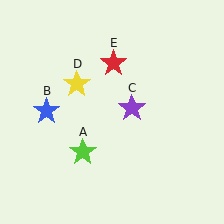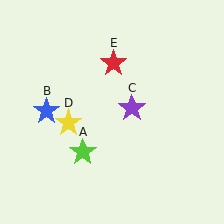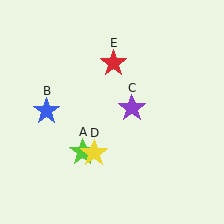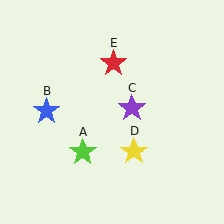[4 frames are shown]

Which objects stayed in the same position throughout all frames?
Lime star (object A) and blue star (object B) and purple star (object C) and red star (object E) remained stationary.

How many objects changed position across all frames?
1 object changed position: yellow star (object D).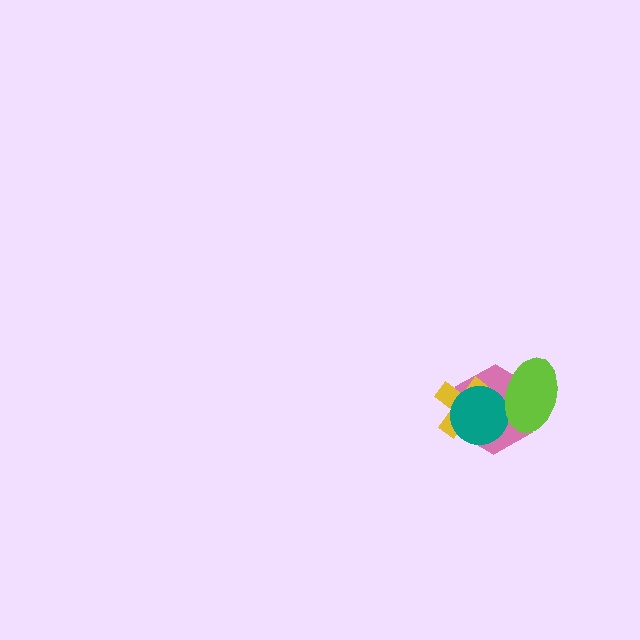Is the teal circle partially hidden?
Yes, it is partially covered by another shape.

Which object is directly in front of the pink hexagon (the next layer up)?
The yellow cross is directly in front of the pink hexagon.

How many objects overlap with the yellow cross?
2 objects overlap with the yellow cross.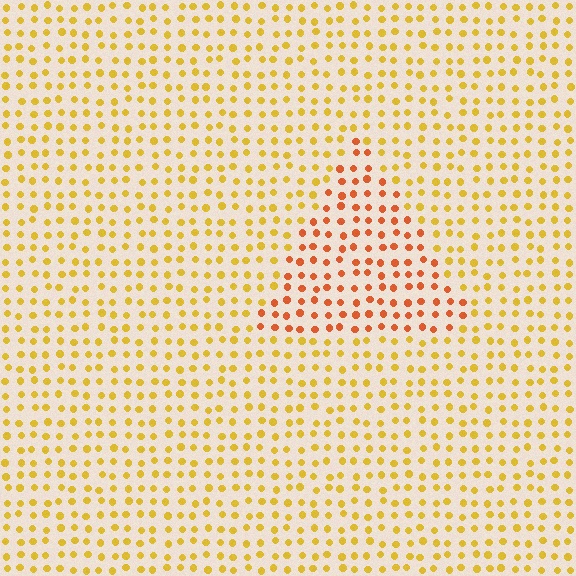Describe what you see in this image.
The image is filled with small yellow elements in a uniform arrangement. A triangle-shaped region is visible where the elements are tinted to a slightly different hue, forming a subtle color boundary.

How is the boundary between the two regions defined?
The boundary is defined purely by a slight shift in hue (about 33 degrees). Spacing, size, and orientation are identical on both sides.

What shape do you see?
I see a triangle.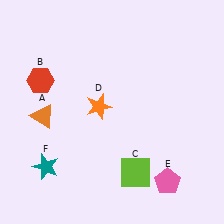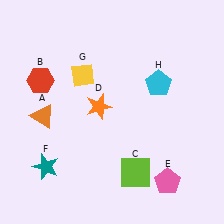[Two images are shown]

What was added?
A yellow diamond (G), a cyan pentagon (H) were added in Image 2.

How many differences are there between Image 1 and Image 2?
There are 2 differences between the two images.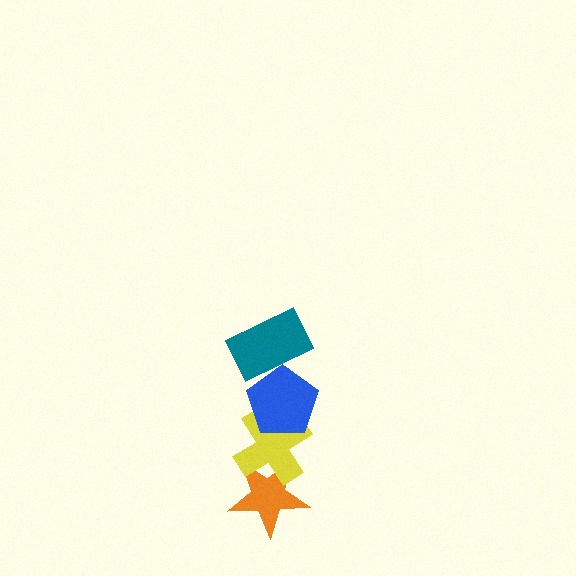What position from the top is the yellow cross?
The yellow cross is 3rd from the top.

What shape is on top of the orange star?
The yellow cross is on top of the orange star.